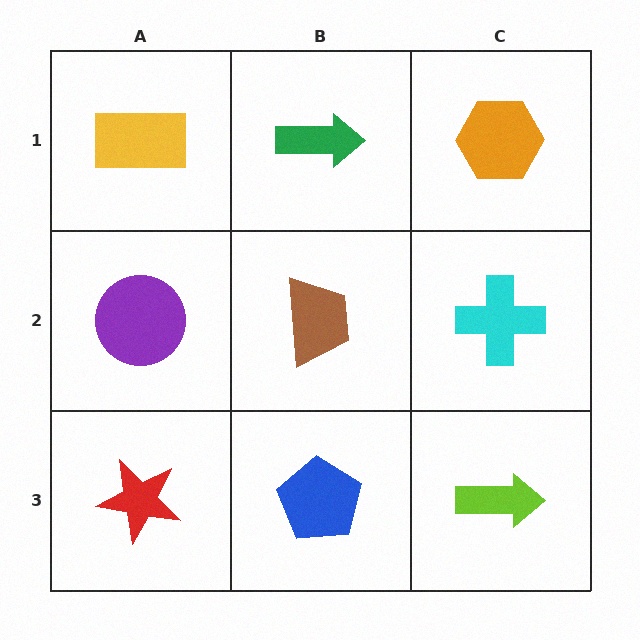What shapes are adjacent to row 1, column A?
A purple circle (row 2, column A), a green arrow (row 1, column B).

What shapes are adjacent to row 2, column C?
An orange hexagon (row 1, column C), a lime arrow (row 3, column C), a brown trapezoid (row 2, column B).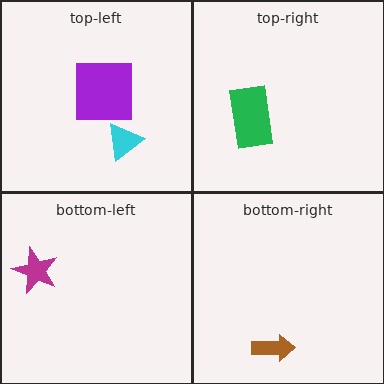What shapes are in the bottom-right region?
The brown arrow.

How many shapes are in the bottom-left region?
1.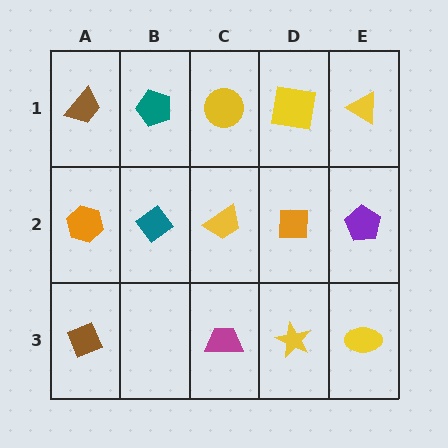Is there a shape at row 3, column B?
No, that cell is empty.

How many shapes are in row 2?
5 shapes.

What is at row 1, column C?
A yellow circle.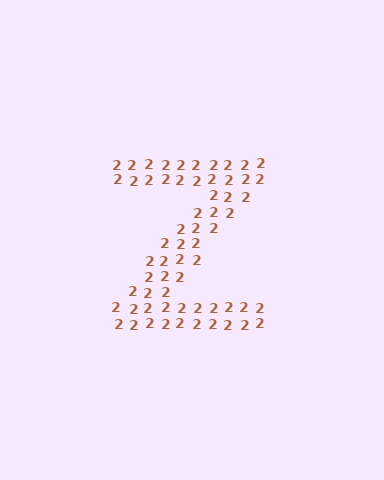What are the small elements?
The small elements are digit 2's.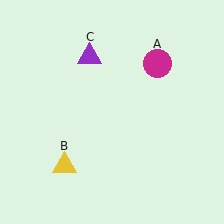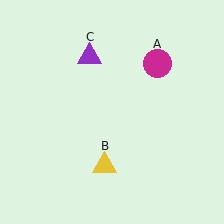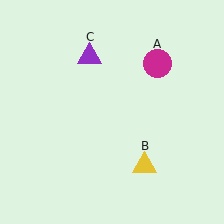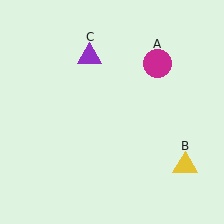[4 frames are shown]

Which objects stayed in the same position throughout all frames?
Magenta circle (object A) and purple triangle (object C) remained stationary.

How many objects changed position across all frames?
1 object changed position: yellow triangle (object B).